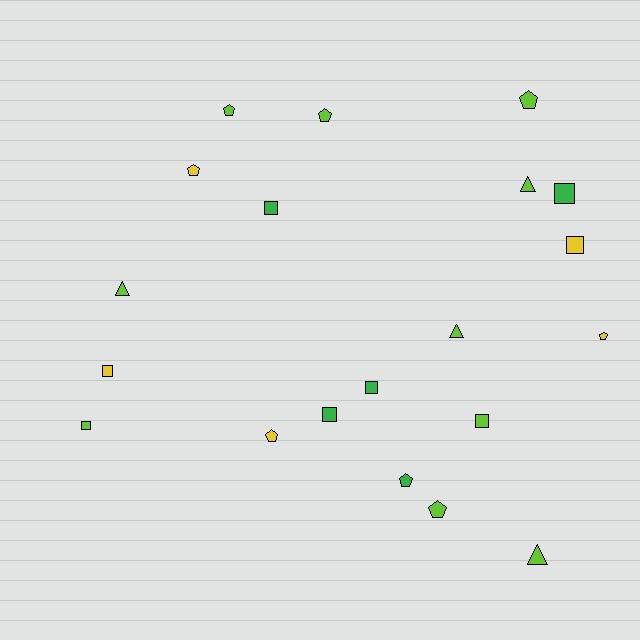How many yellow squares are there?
There are 2 yellow squares.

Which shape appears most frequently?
Pentagon, with 8 objects.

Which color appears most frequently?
Lime, with 10 objects.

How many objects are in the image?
There are 20 objects.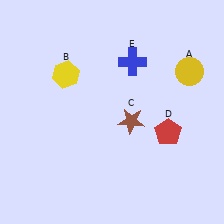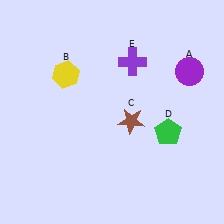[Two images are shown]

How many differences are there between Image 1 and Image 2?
There are 3 differences between the two images.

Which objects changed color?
A changed from yellow to purple. D changed from red to green. E changed from blue to purple.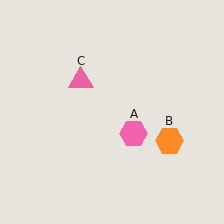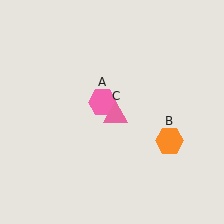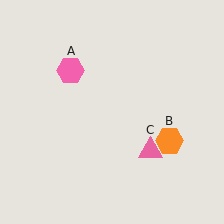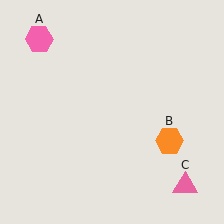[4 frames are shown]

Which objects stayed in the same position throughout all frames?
Orange hexagon (object B) remained stationary.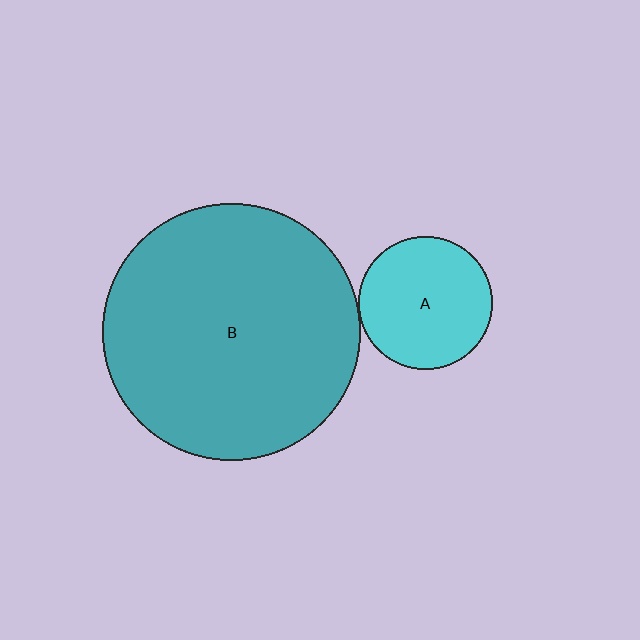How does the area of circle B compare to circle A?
Approximately 3.7 times.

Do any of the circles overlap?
No, none of the circles overlap.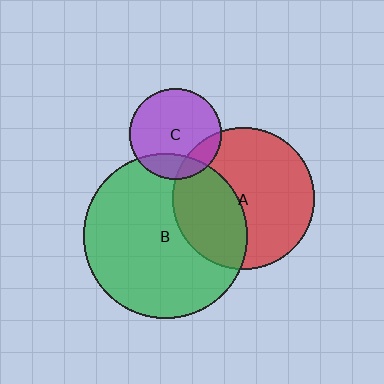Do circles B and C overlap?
Yes.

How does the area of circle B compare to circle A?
Approximately 1.3 times.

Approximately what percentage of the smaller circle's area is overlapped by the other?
Approximately 20%.